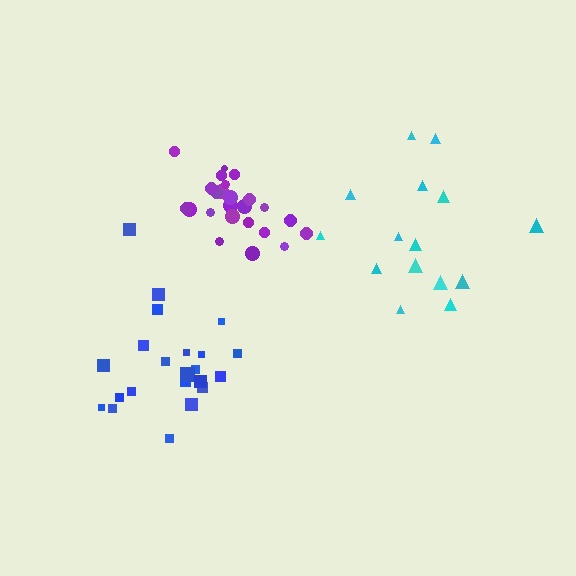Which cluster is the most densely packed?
Purple.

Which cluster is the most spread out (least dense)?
Cyan.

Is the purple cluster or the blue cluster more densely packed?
Purple.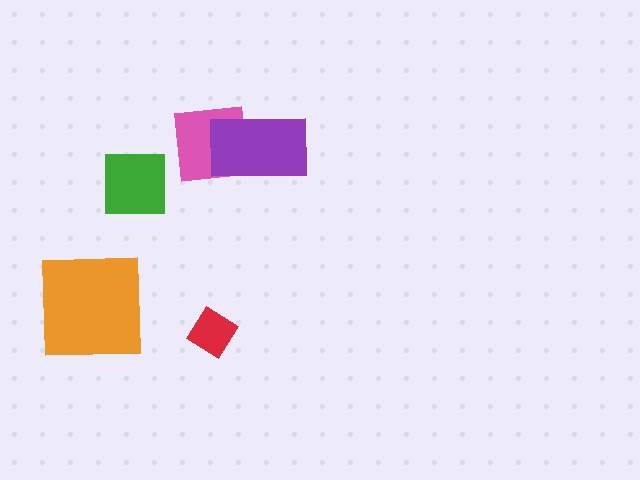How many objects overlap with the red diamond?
0 objects overlap with the red diamond.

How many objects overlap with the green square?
0 objects overlap with the green square.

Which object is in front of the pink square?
The purple rectangle is in front of the pink square.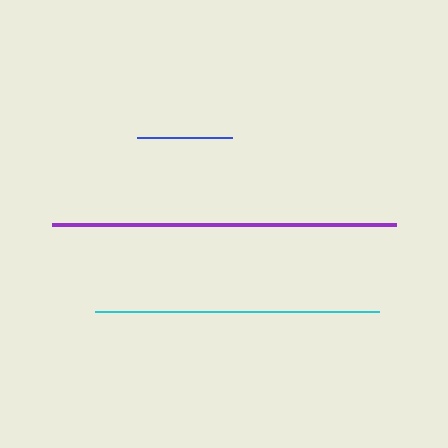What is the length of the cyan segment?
The cyan segment is approximately 284 pixels long.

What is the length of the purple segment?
The purple segment is approximately 343 pixels long.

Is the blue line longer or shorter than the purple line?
The purple line is longer than the blue line.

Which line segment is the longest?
The purple line is the longest at approximately 343 pixels.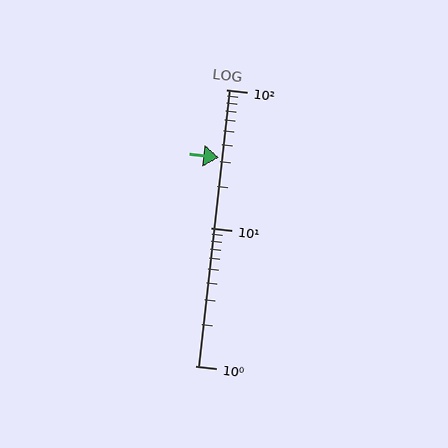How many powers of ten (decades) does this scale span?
The scale spans 2 decades, from 1 to 100.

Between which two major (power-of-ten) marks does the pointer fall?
The pointer is between 10 and 100.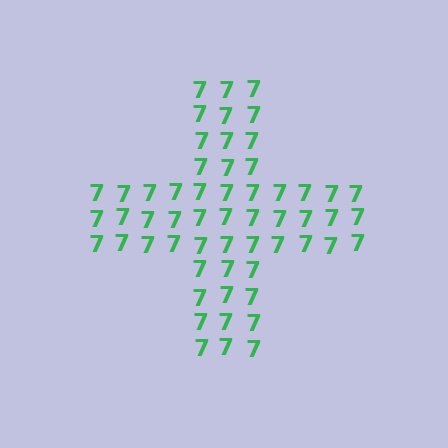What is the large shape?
The large shape is a cross.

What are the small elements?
The small elements are digit 7's.